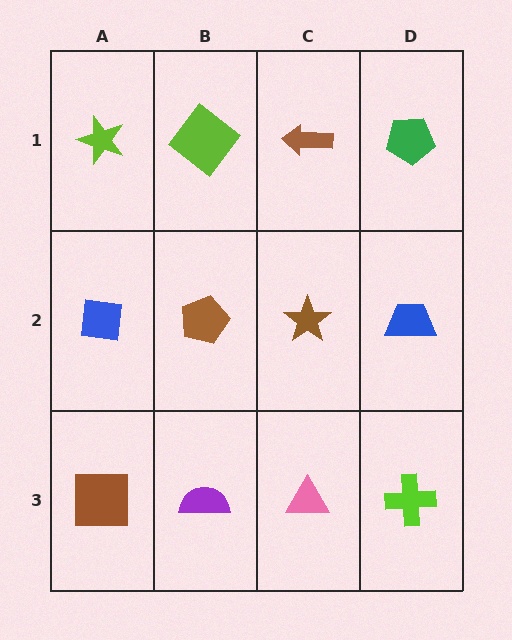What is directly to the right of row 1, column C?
A green pentagon.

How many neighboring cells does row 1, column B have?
3.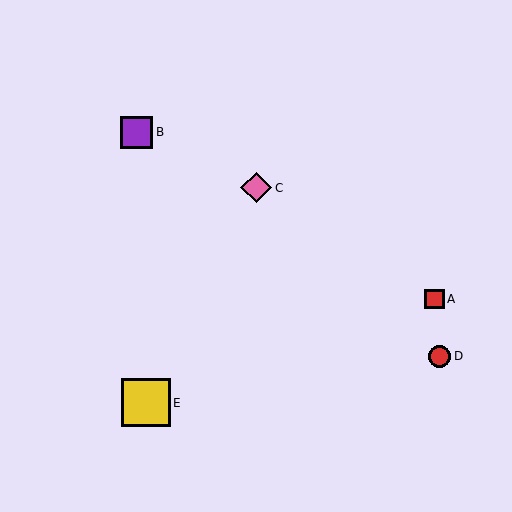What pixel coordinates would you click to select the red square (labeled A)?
Click at (435, 299) to select the red square A.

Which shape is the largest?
The yellow square (labeled E) is the largest.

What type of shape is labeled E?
Shape E is a yellow square.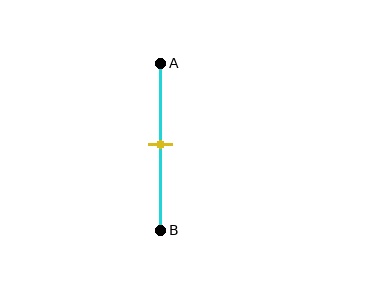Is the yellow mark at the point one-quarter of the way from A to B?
No, the mark is at about 50% from A, not at the 25% one-quarter point.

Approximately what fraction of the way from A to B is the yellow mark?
The yellow mark is approximately 50% of the way from A to B.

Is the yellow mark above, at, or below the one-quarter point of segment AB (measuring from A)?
The yellow mark is below the one-quarter point of segment AB.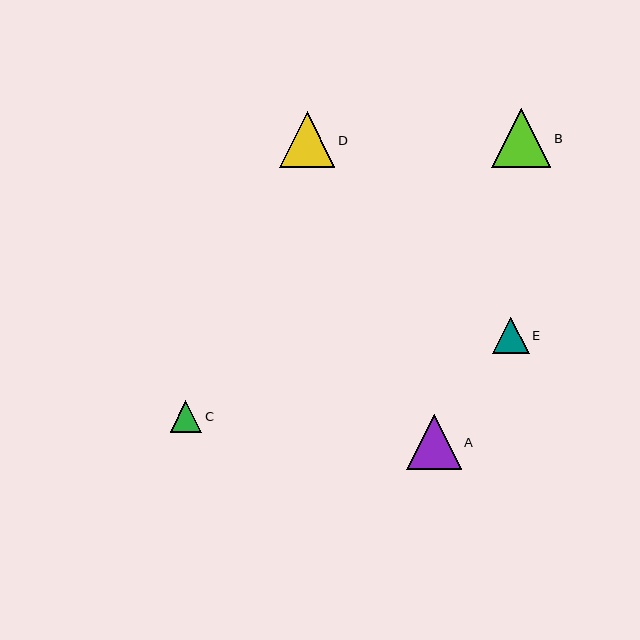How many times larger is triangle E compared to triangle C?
Triangle E is approximately 1.2 times the size of triangle C.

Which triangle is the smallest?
Triangle C is the smallest with a size of approximately 31 pixels.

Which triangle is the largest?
Triangle B is the largest with a size of approximately 59 pixels.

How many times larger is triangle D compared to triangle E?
Triangle D is approximately 1.5 times the size of triangle E.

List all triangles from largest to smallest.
From largest to smallest: B, D, A, E, C.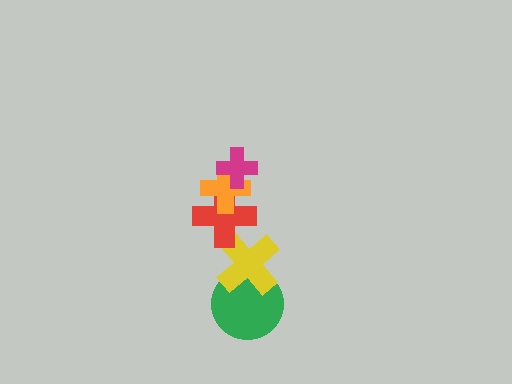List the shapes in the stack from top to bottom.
From top to bottom: the magenta cross, the orange cross, the red cross, the yellow cross, the green circle.